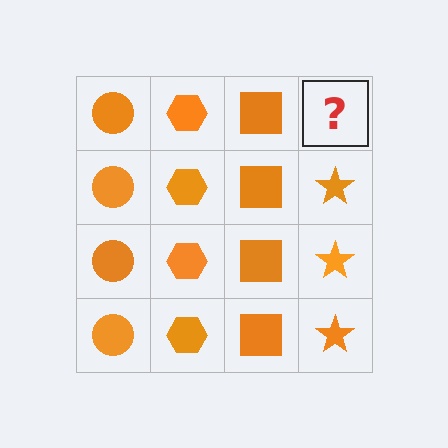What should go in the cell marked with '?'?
The missing cell should contain an orange star.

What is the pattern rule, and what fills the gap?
The rule is that each column has a consistent shape. The gap should be filled with an orange star.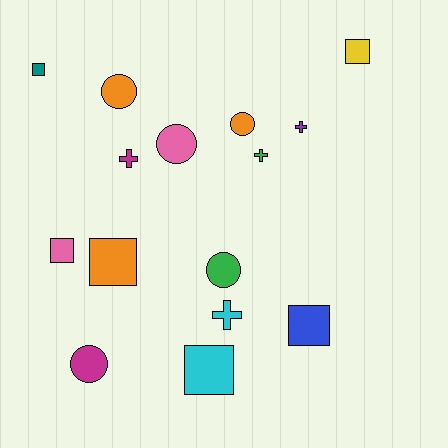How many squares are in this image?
There are 6 squares.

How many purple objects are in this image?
There is 1 purple object.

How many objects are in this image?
There are 15 objects.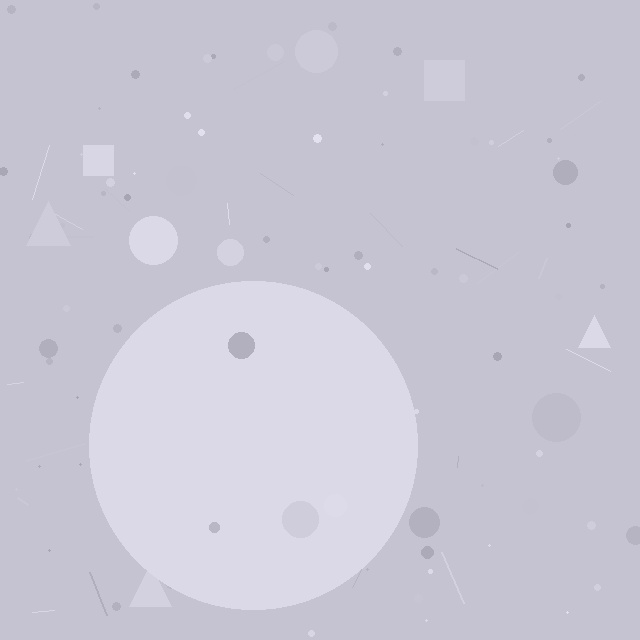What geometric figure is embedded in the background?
A circle is embedded in the background.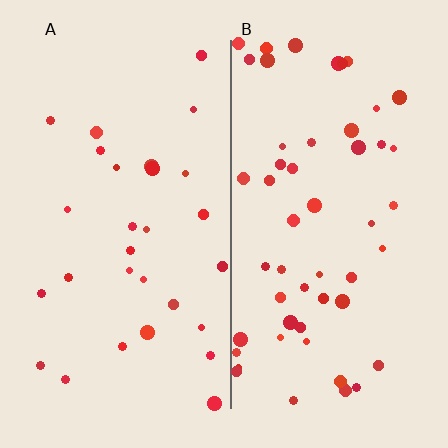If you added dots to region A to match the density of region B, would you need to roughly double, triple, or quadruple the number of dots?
Approximately double.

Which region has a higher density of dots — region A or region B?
B (the right).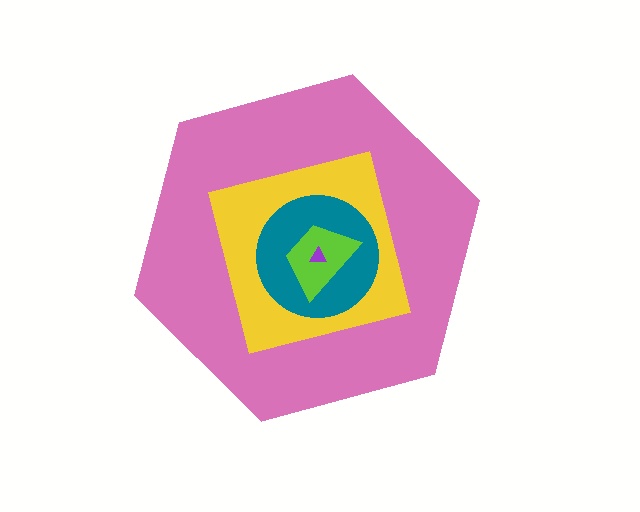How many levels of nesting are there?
5.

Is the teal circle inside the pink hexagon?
Yes.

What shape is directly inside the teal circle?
The lime trapezoid.